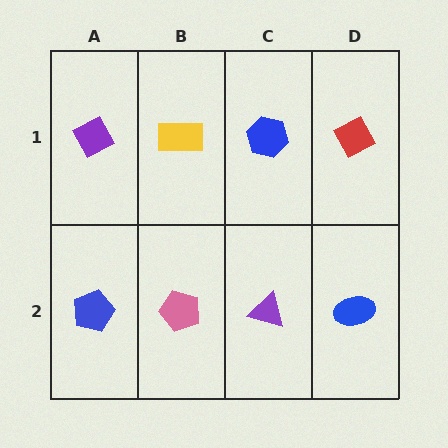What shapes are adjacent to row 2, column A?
A purple diamond (row 1, column A), a pink pentagon (row 2, column B).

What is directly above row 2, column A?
A purple diamond.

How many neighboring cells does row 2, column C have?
3.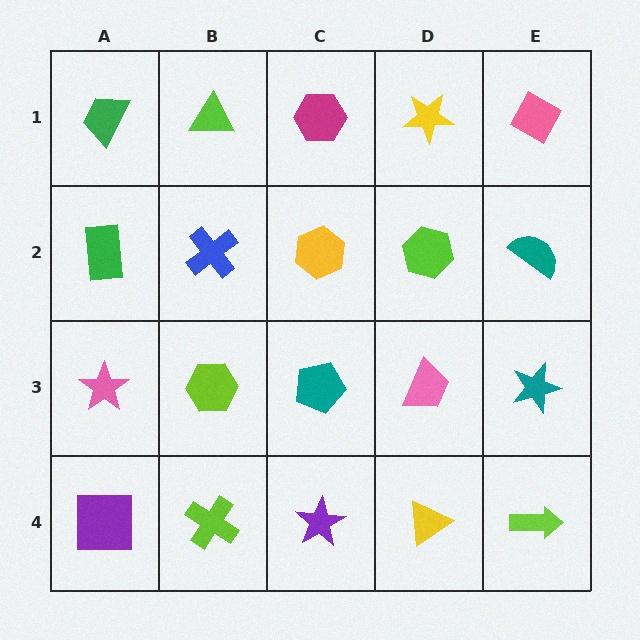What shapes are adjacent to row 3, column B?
A blue cross (row 2, column B), a lime cross (row 4, column B), a pink star (row 3, column A), a teal pentagon (row 3, column C).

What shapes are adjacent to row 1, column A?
A green rectangle (row 2, column A), a lime triangle (row 1, column B).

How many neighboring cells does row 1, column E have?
2.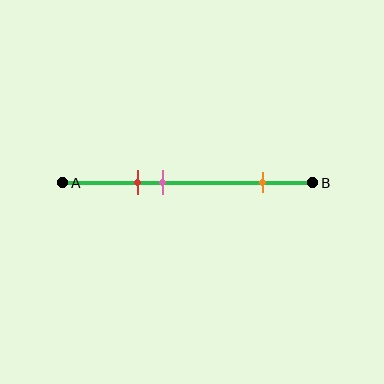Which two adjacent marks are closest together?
The red and pink marks are the closest adjacent pair.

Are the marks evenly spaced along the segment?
No, the marks are not evenly spaced.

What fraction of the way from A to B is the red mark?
The red mark is approximately 30% (0.3) of the way from A to B.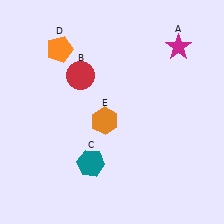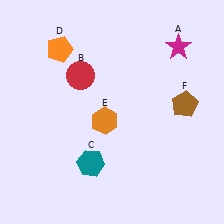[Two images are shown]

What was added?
A brown pentagon (F) was added in Image 2.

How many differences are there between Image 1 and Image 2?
There is 1 difference between the two images.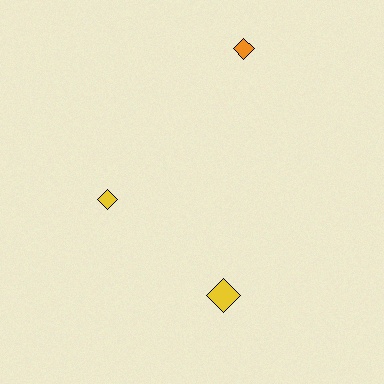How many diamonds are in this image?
There are 3 diamonds.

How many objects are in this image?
There are 3 objects.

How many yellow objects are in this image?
There are 2 yellow objects.